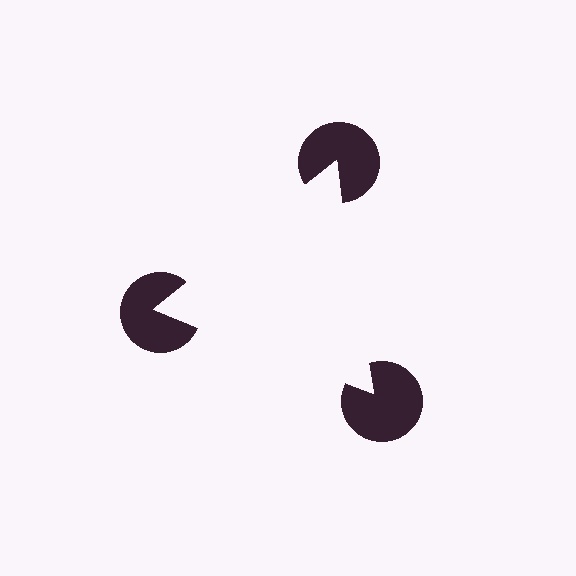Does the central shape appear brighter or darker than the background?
It typically appears slightly brighter than the background, even though no actual brightness change is drawn.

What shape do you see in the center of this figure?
An illusory triangle — its edges are inferred from the aligned wedge cuts in the pac-man discs, not physically drawn.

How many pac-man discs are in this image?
There are 3 — one at each vertex of the illusory triangle.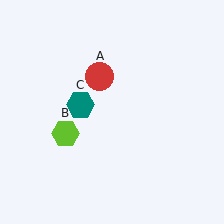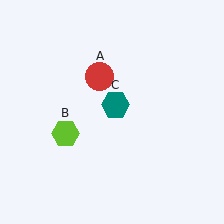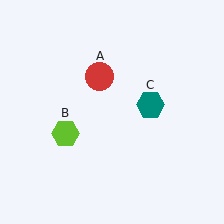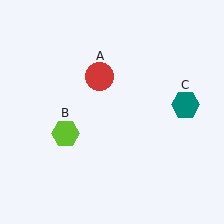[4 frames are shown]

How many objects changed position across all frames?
1 object changed position: teal hexagon (object C).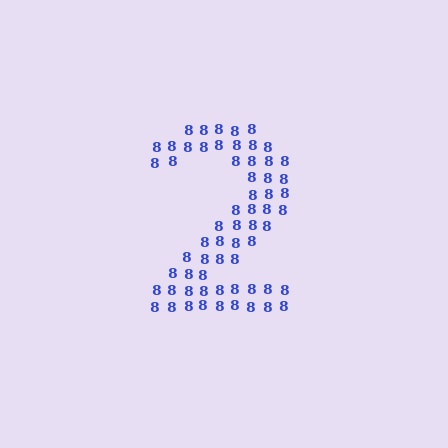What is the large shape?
The large shape is the digit 2.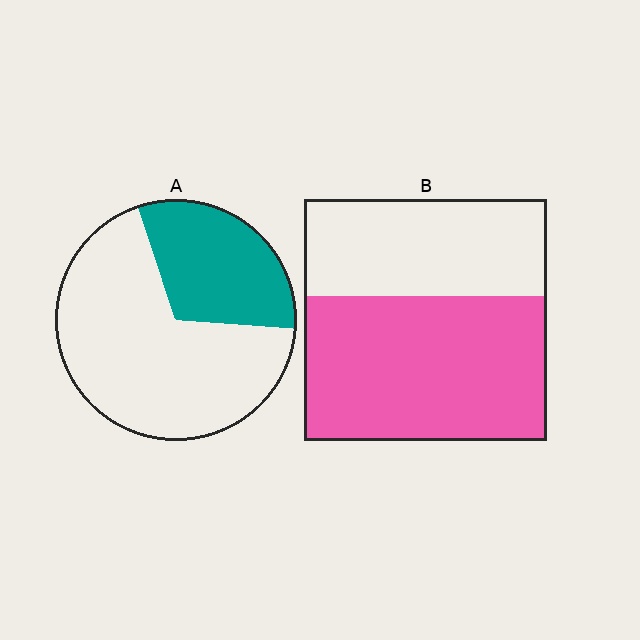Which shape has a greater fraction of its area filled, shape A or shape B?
Shape B.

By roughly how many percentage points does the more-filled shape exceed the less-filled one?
By roughly 30 percentage points (B over A).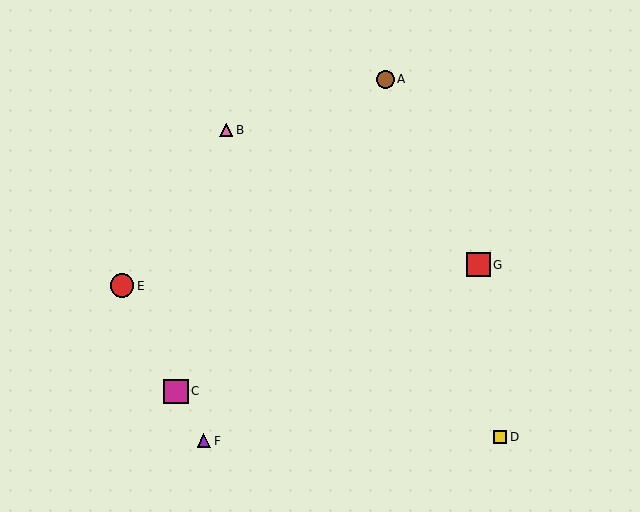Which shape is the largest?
The magenta square (labeled C) is the largest.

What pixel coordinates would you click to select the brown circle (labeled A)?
Click at (385, 79) to select the brown circle A.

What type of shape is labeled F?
Shape F is a purple triangle.